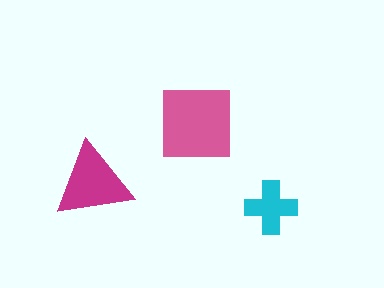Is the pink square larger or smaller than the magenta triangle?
Larger.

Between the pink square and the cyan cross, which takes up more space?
The pink square.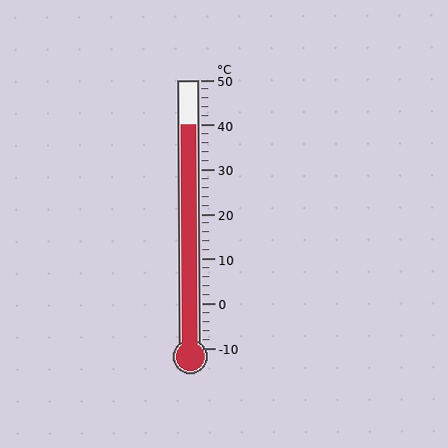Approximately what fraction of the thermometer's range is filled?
The thermometer is filled to approximately 85% of its range.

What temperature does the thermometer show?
The thermometer shows approximately 40°C.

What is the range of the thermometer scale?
The thermometer scale ranges from -10°C to 50°C.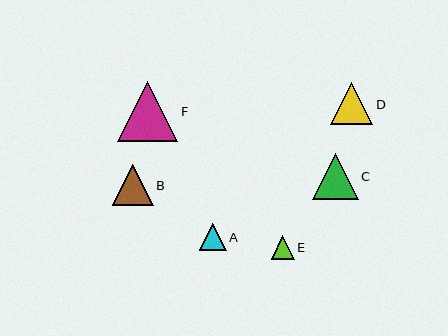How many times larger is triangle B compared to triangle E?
Triangle B is approximately 1.8 times the size of triangle E.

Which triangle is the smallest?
Triangle E is the smallest with a size of approximately 23 pixels.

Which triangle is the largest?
Triangle F is the largest with a size of approximately 60 pixels.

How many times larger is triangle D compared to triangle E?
Triangle D is approximately 1.8 times the size of triangle E.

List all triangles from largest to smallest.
From largest to smallest: F, C, D, B, A, E.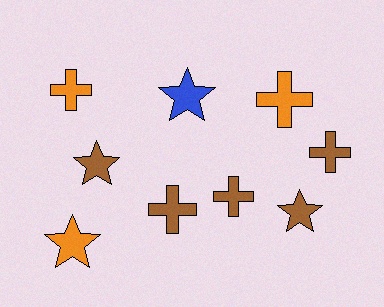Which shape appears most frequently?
Cross, with 5 objects.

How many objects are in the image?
There are 9 objects.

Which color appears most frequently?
Brown, with 5 objects.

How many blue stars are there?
There is 1 blue star.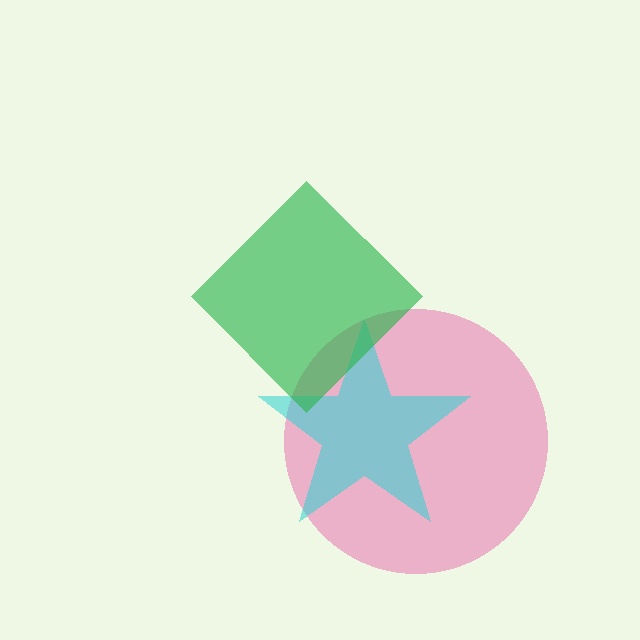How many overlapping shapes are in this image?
There are 3 overlapping shapes in the image.